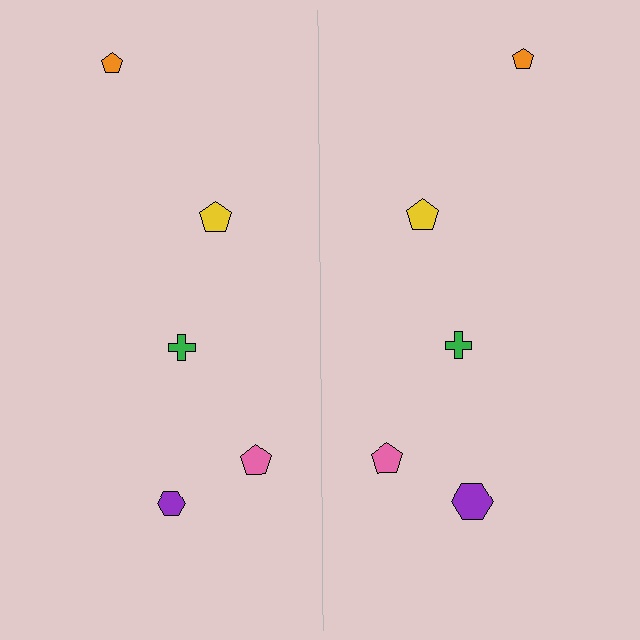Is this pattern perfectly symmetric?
No, the pattern is not perfectly symmetric. The purple hexagon on the right side has a different size than its mirror counterpart.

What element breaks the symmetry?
The purple hexagon on the right side has a different size than its mirror counterpart.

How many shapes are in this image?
There are 10 shapes in this image.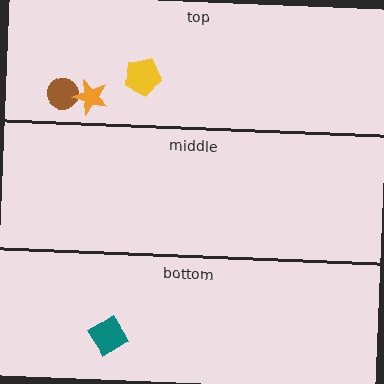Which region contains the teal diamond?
The bottom region.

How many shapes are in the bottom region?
1.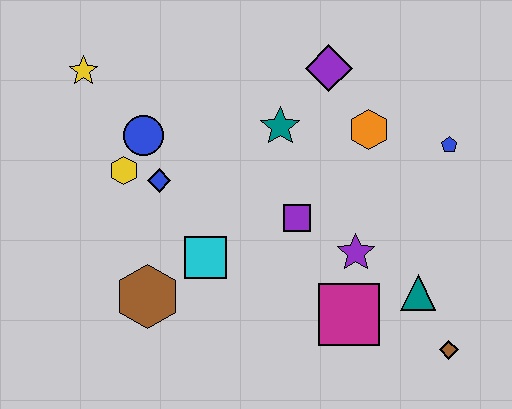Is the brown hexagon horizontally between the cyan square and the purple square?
No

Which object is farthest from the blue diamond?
The brown diamond is farthest from the blue diamond.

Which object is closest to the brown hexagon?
The cyan square is closest to the brown hexagon.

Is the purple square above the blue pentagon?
No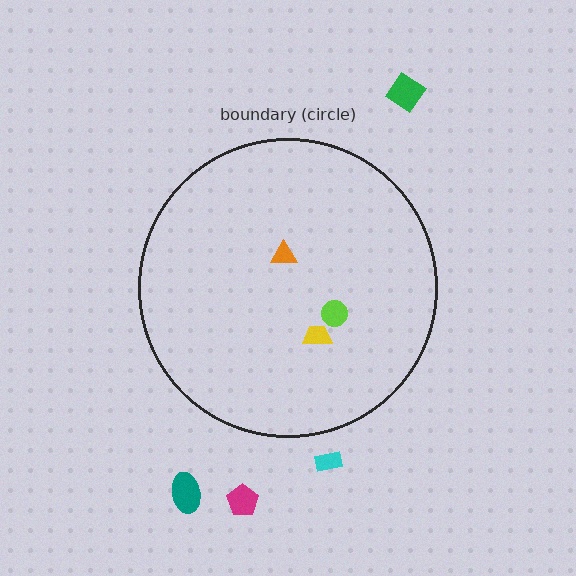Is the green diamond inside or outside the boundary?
Outside.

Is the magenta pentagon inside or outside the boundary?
Outside.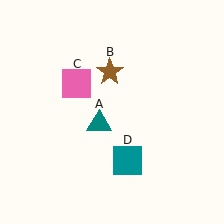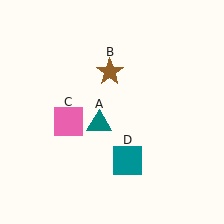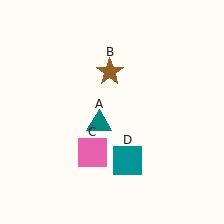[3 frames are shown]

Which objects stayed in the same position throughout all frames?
Teal triangle (object A) and brown star (object B) and teal square (object D) remained stationary.